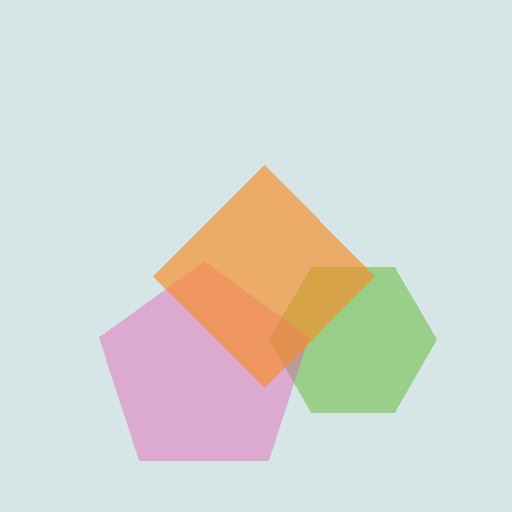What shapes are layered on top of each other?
The layered shapes are: a lime hexagon, a pink pentagon, an orange diamond.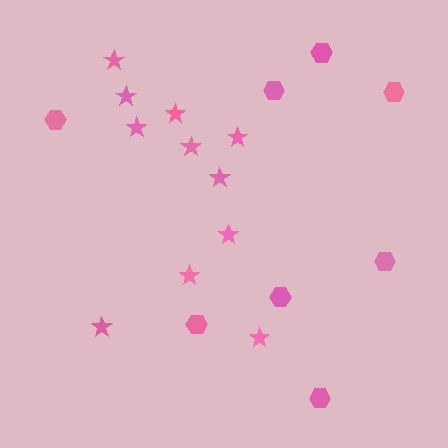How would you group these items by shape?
There are 2 groups: one group of hexagons (8) and one group of stars (11).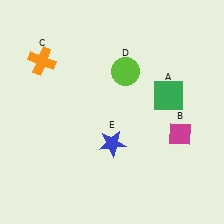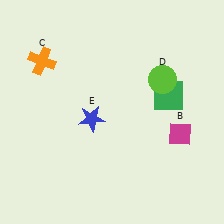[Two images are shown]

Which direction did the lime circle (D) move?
The lime circle (D) moved right.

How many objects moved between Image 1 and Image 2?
2 objects moved between the two images.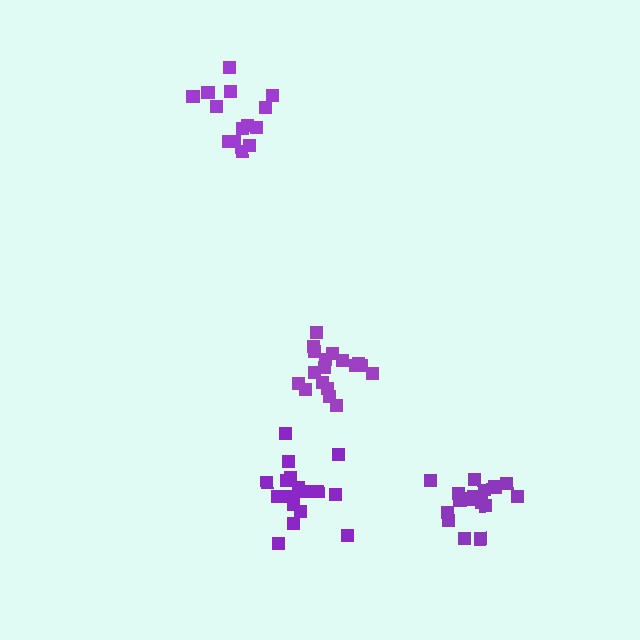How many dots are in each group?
Group 1: 18 dots, Group 2: 19 dots, Group 3: 17 dots, Group 4: 14 dots (68 total).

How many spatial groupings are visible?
There are 4 spatial groupings.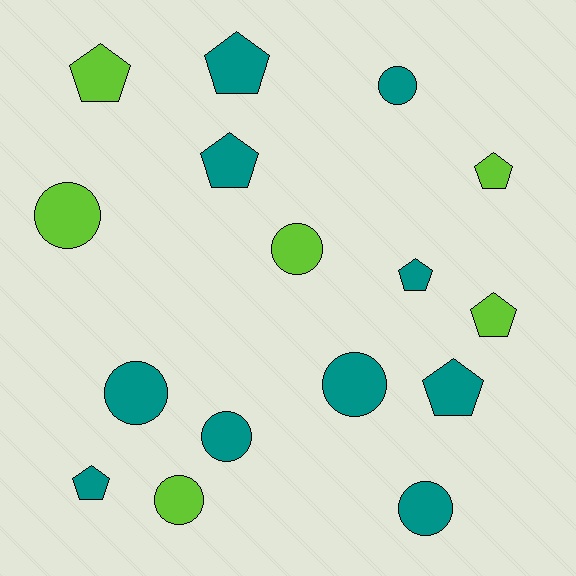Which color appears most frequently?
Teal, with 10 objects.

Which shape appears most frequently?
Pentagon, with 8 objects.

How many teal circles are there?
There are 5 teal circles.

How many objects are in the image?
There are 16 objects.